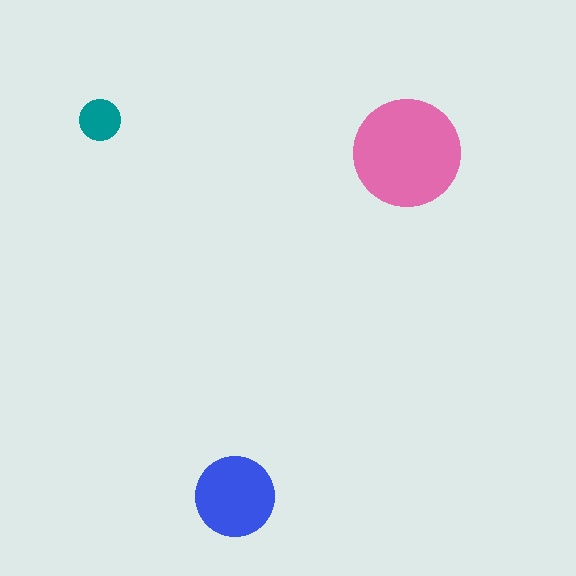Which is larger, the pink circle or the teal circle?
The pink one.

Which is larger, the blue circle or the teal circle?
The blue one.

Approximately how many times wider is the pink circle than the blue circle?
About 1.5 times wider.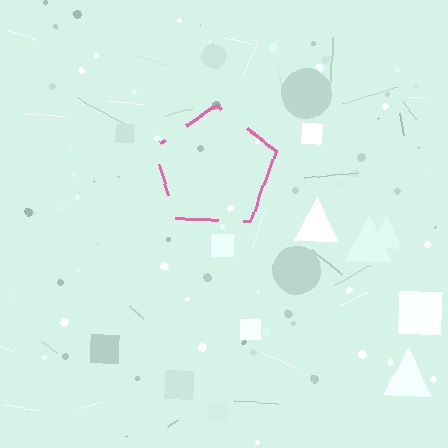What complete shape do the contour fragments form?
The contour fragments form a pentagon.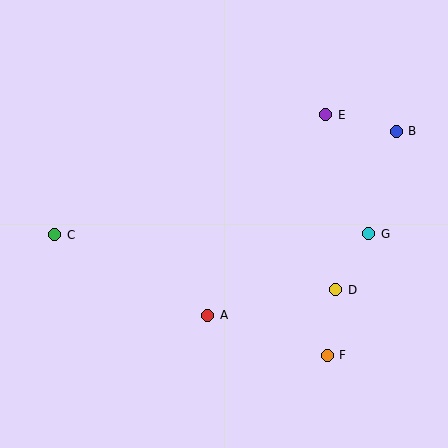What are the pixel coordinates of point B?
Point B is at (396, 131).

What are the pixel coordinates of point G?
Point G is at (369, 234).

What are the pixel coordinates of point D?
Point D is at (336, 290).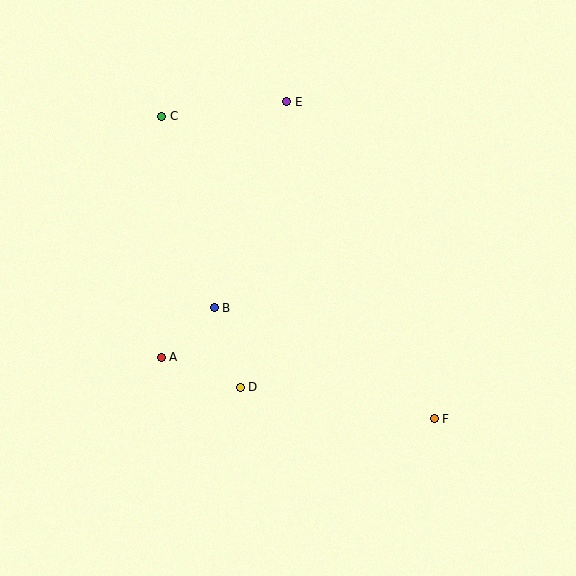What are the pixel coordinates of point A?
Point A is at (161, 357).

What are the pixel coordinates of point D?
Point D is at (240, 387).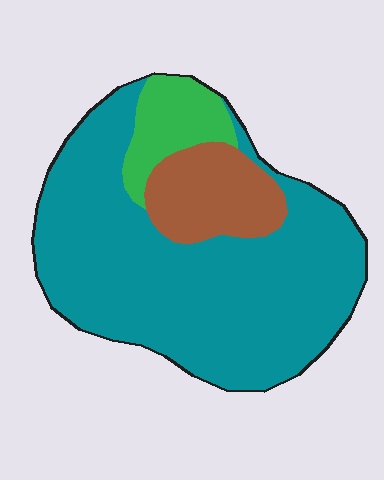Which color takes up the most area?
Teal, at roughly 75%.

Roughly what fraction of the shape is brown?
Brown takes up about one sixth (1/6) of the shape.